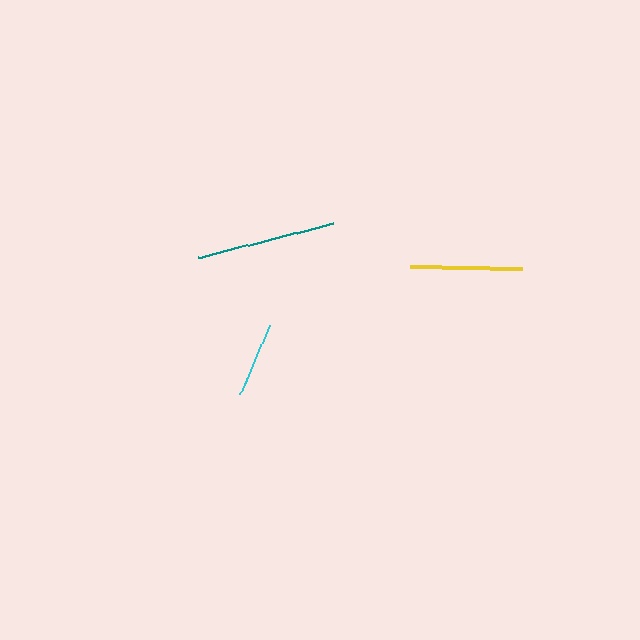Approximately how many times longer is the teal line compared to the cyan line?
The teal line is approximately 1.9 times the length of the cyan line.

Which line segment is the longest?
The teal line is the longest at approximately 140 pixels.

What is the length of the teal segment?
The teal segment is approximately 140 pixels long.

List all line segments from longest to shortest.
From longest to shortest: teal, yellow, cyan.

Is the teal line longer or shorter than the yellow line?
The teal line is longer than the yellow line.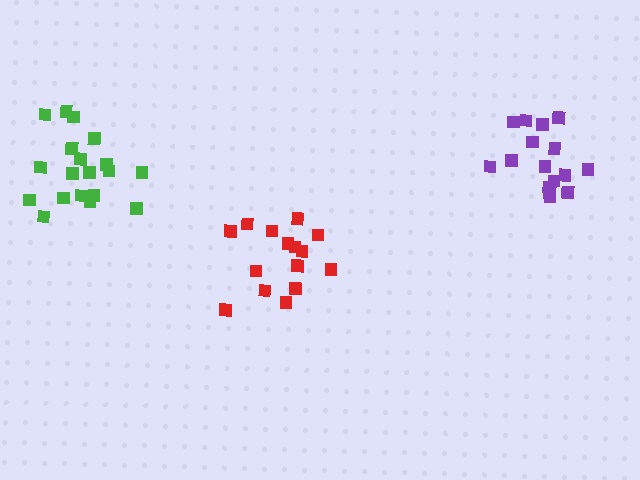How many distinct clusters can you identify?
There are 3 distinct clusters.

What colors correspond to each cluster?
The clusters are colored: purple, red, green.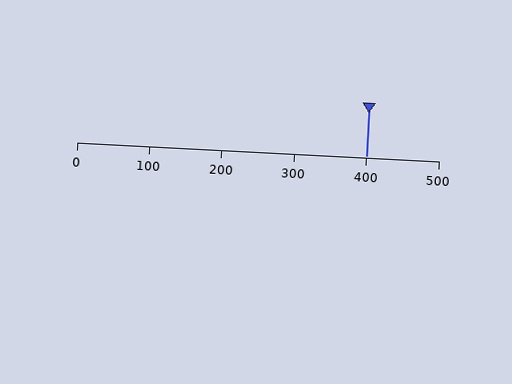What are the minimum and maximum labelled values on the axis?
The axis runs from 0 to 500.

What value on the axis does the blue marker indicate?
The marker indicates approximately 400.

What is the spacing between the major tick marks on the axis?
The major ticks are spaced 100 apart.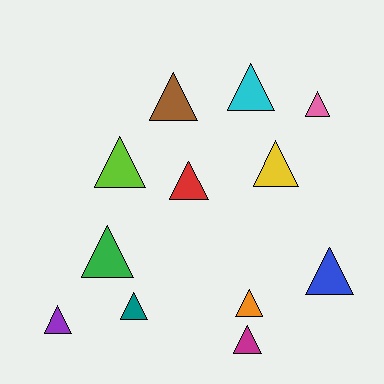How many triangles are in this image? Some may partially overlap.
There are 12 triangles.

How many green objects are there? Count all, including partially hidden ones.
There is 1 green object.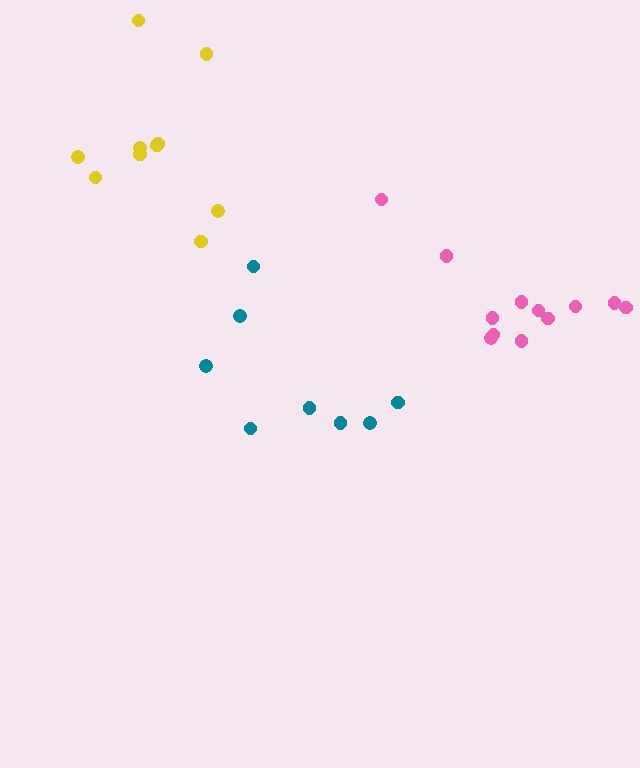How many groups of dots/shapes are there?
There are 3 groups.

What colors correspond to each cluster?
The clusters are colored: pink, yellow, teal.